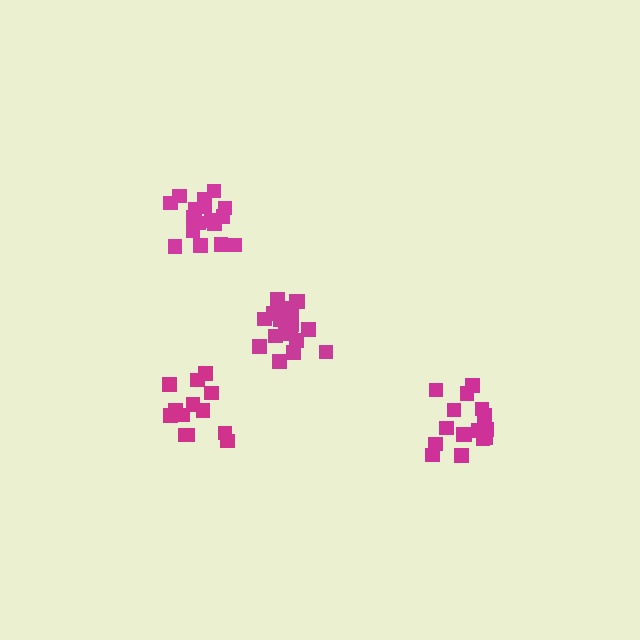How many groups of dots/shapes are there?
There are 4 groups.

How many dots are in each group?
Group 1: 13 dots, Group 2: 16 dots, Group 3: 19 dots, Group 4: 17 dots (65 total).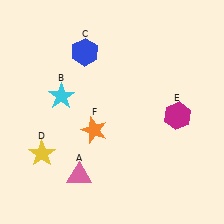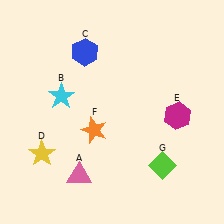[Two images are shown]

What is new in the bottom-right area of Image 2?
A lime diamond (G) was added in the bottom-right area of Image 2.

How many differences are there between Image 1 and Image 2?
There is 1 difference between the two images.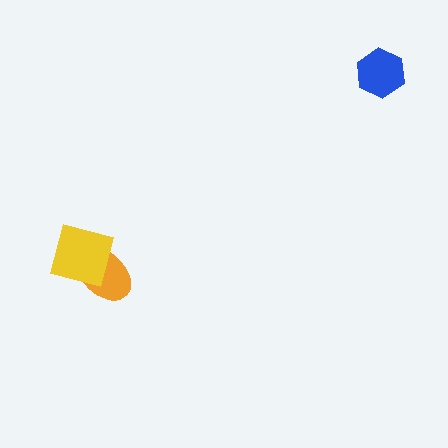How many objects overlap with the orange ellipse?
1 object overlaps with the orange ellipse.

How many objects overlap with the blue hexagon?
0 objects overlap with the blue hexagon.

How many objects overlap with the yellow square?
1 object overlaps with the yellow square.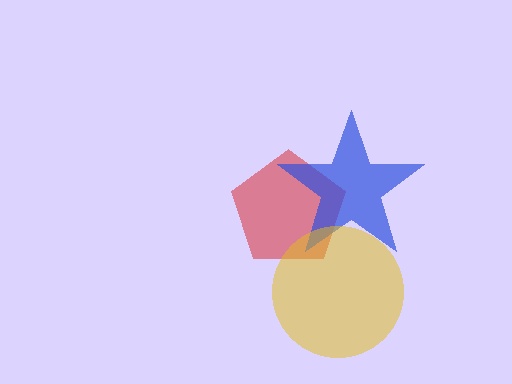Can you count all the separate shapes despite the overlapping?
Yes, there are 3 separate shapes.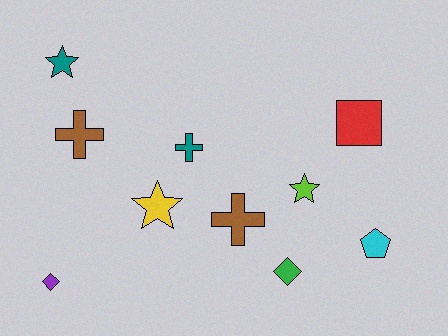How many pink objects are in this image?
There are no pink objects.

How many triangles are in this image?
There are no triangles.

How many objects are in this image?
There are 10 objects.